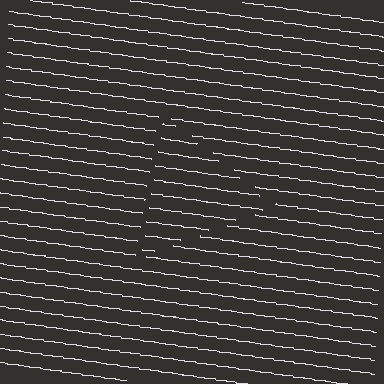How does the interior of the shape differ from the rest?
The interior of the shape contains the same grating, shifted by half a period — the contour is defined by the phase discontinuity where line-ends from the inner and outer gratings abut.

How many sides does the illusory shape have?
3 sides — the line-ends trace a triangle.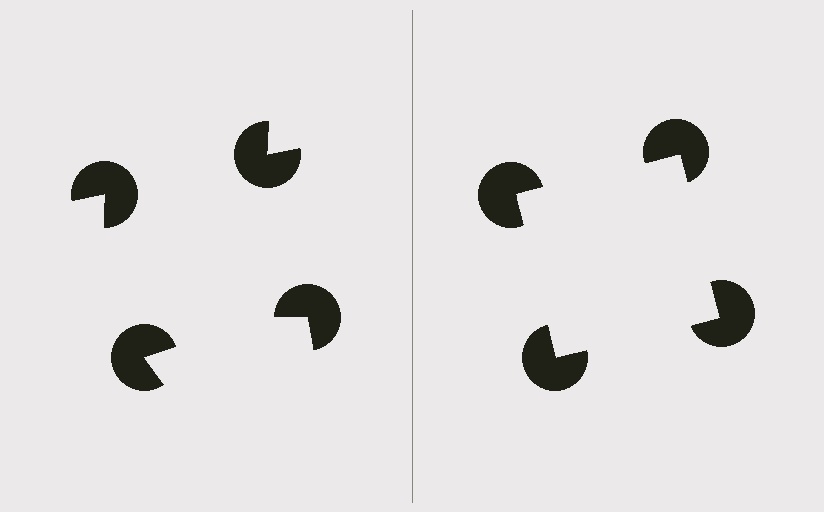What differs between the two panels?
The pac-man discs are positioned identically on both sides; only the wedge orientations differ. On the right they align to a square; on the left they are misaligned.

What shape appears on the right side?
An illusory square.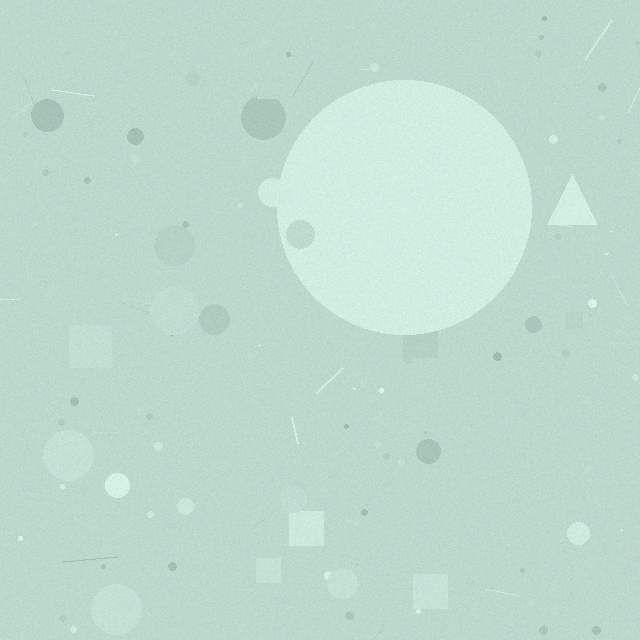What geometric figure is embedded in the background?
A circle is embedded in the background.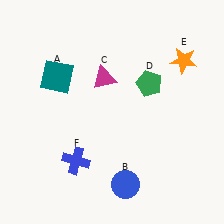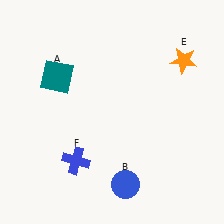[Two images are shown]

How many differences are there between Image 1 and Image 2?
There are 2 differences between the two images.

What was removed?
The magenta triangle (C), the green pentagon (D) were removed in Image 2.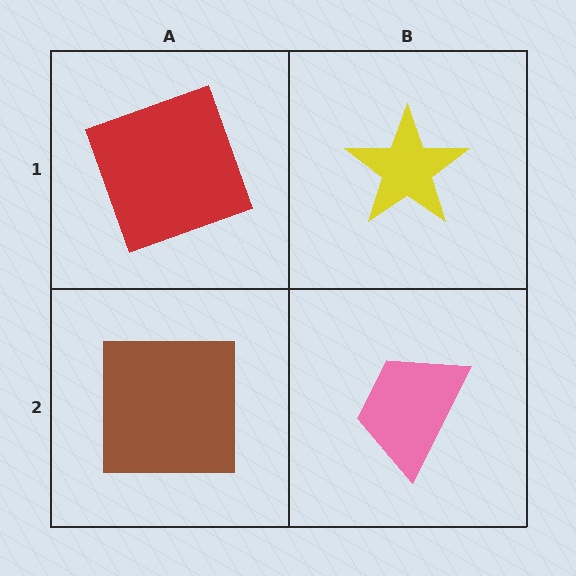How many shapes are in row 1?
2 shapes.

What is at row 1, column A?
A red square.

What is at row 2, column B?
A pink trapezoid.